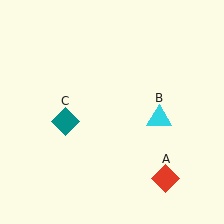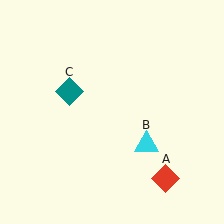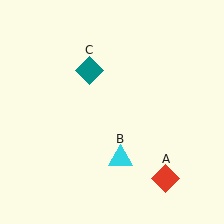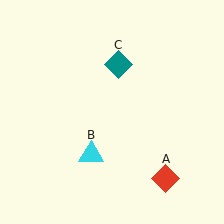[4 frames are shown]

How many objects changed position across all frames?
2 objects changed position: cyan triangle (object B), teal diamond (object C).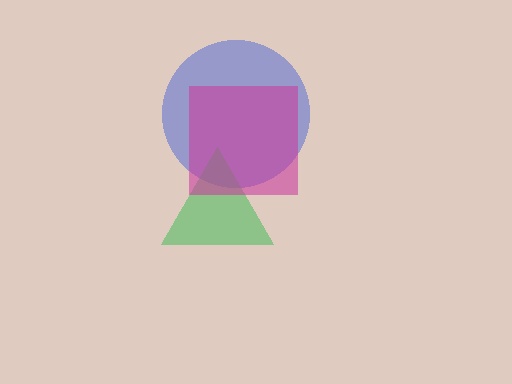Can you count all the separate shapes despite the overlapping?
Yes, there are 3 separate shapes.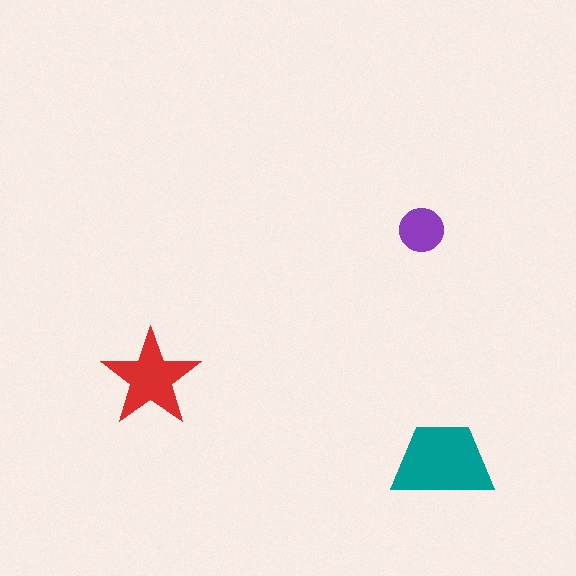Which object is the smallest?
The purple circle.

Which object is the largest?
The teal trapezoid.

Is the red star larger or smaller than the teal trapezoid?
Smaller.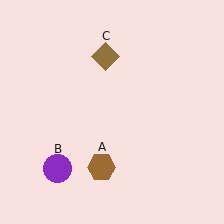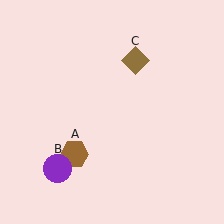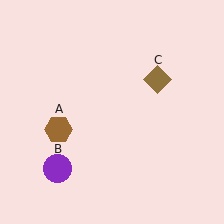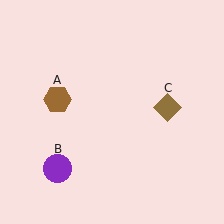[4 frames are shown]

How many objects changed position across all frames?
2 objects changed position: brown hexagon (object A), brown diamond (object C).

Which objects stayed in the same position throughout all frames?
Purple circle (object B) remained stationary.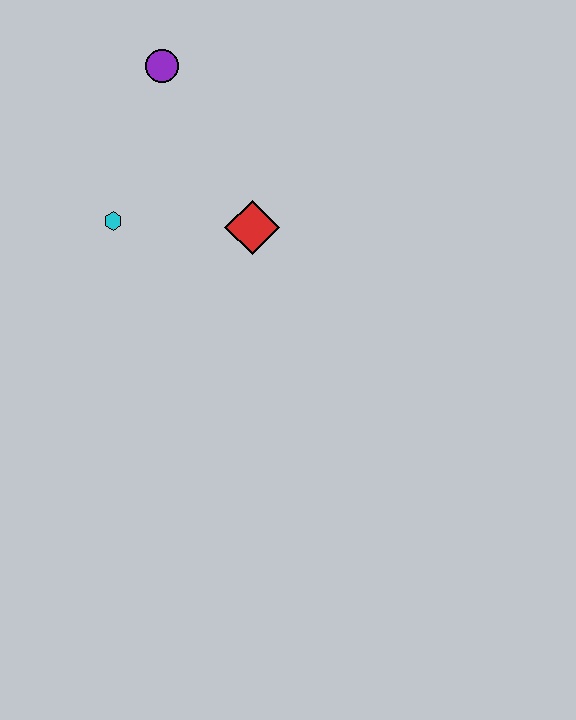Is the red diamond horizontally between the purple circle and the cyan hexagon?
No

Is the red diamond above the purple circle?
No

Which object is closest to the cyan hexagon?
The red diamond is closest to the cyan hexagon.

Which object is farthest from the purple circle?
The red diamond is farthest from the purple circle.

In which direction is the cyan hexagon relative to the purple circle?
The cyan hexagon is below the purple circle.